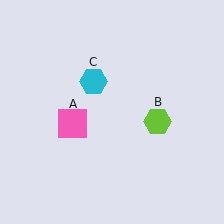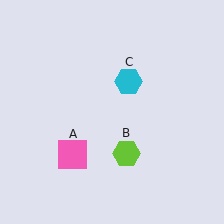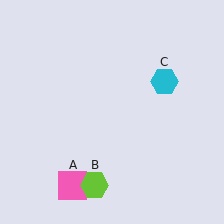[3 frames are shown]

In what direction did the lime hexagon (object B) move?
The lime hexagon (object B) moved down and to the left.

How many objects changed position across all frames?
3 objects changed position: pink square (object A), lime hexagon (object B), cyan hexagon (object C).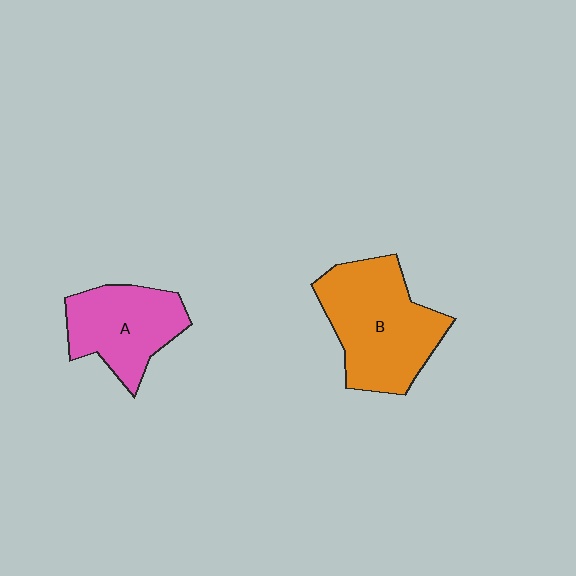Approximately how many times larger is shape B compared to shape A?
Approximately 1.4 times.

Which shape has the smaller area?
Shape A (pink).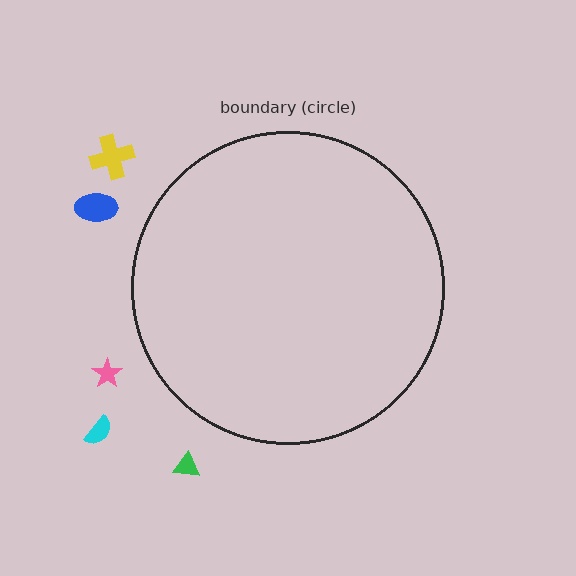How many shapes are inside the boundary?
0 inside, 5 outside.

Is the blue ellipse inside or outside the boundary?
Outside.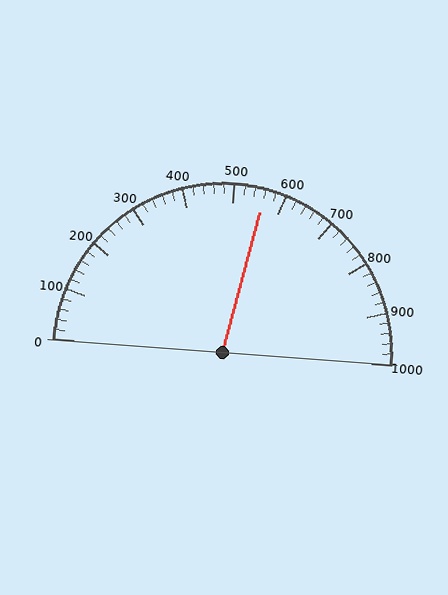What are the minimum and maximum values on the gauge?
The gauge ranges from 0 to 1000.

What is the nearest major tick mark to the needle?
The nearest major tick mark is 600.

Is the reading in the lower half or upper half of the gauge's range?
The reading is in the upper half of the range (0 to 1000).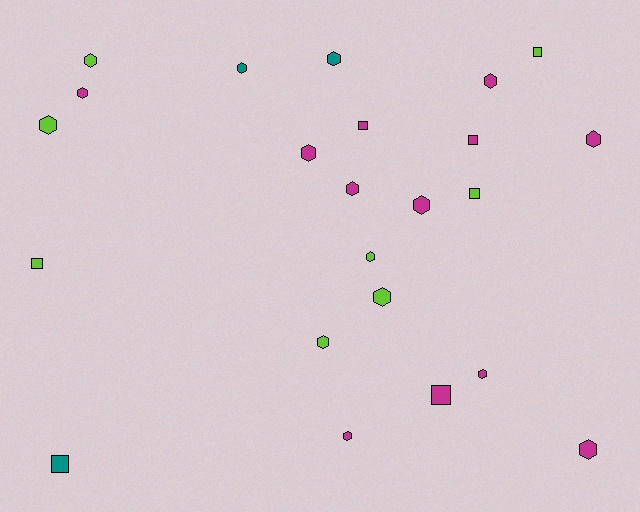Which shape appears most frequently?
Hexagon, with 16 objects.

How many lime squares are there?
There are 3 lime squares.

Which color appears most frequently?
Magenta, with 12 objects.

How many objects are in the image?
There are 23 objects.